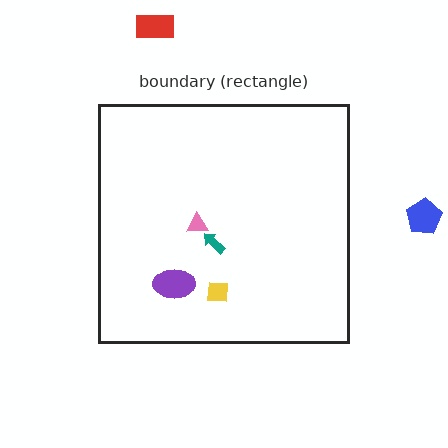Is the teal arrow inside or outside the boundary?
Inside.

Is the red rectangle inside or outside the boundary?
Outside.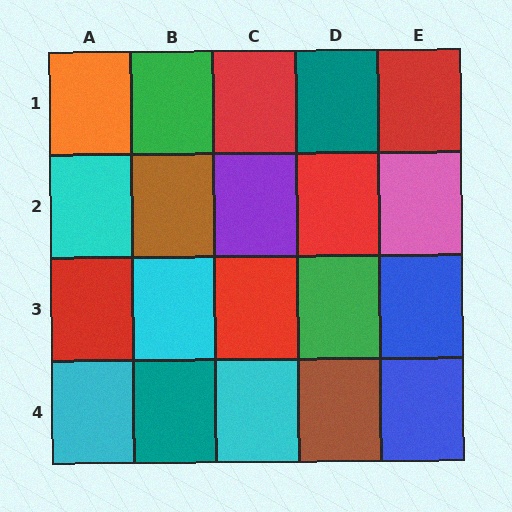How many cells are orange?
1 cell is orange.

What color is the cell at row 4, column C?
Cyan.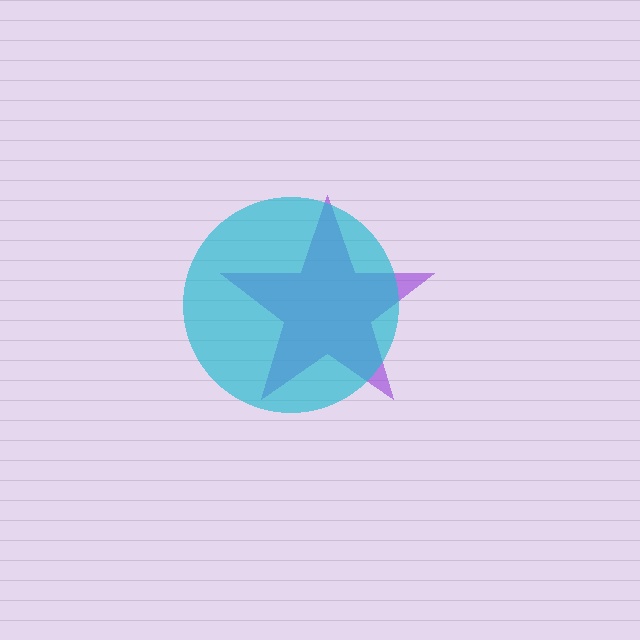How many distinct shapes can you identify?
There are 2 distinct shapes: a purple star, a cyan circle.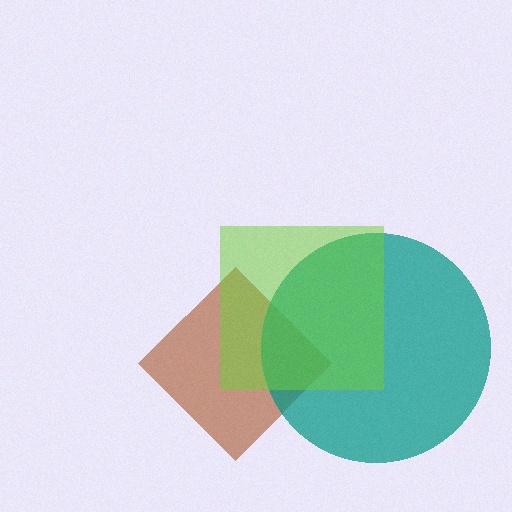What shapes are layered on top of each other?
The layered shapes are: a brown diamond, a teal circle, a lime square.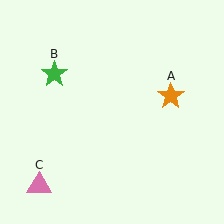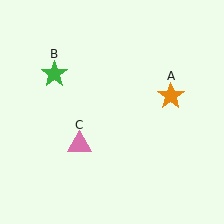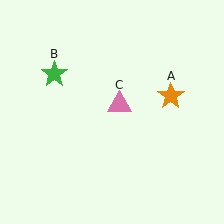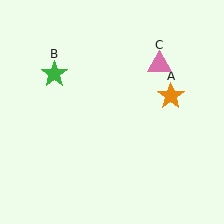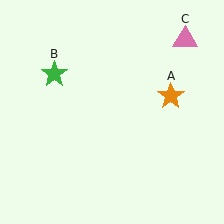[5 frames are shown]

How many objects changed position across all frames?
1 object changed position: pink triangle (object C).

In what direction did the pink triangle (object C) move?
The pink triangle (object C) moved up and to the right.